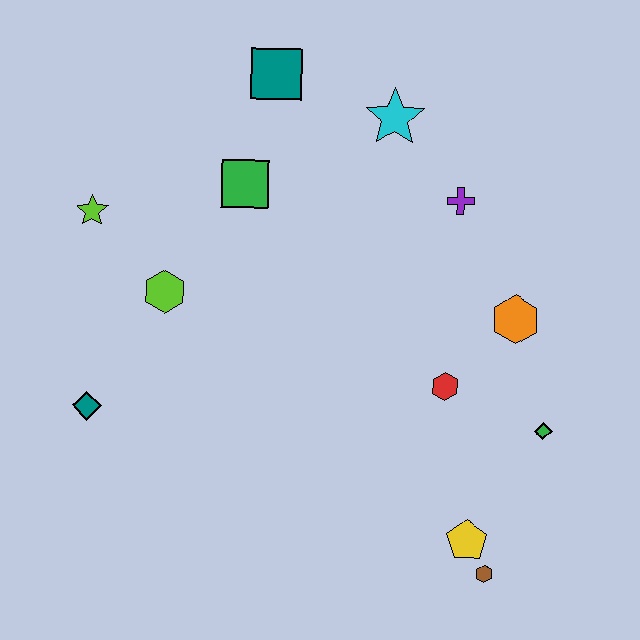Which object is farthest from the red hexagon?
The lime star is farthest from the red hexagon.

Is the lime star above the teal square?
No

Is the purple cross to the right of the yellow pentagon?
No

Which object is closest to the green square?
The teal square is closest to the green square.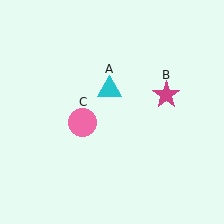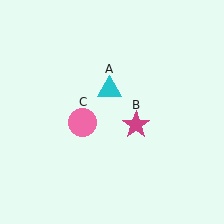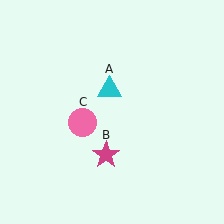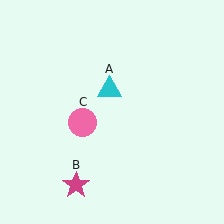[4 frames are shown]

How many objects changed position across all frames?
1 object changed position: magenta star (object B).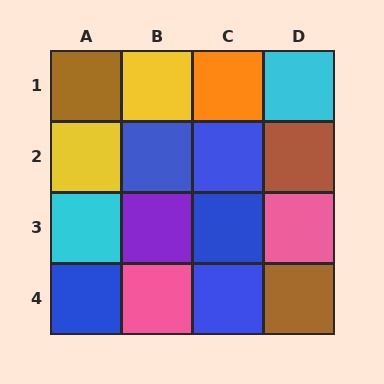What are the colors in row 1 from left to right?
Brown, yellow, orange, cyan.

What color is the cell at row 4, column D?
Brown.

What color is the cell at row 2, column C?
Blue.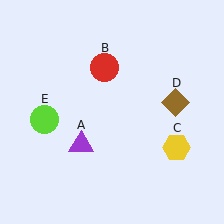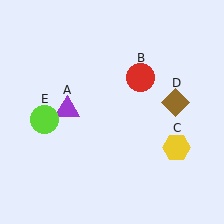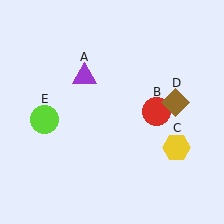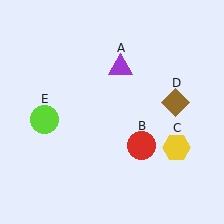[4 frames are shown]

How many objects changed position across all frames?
2 objects changed position: purple triangle (object A), red circle (object B).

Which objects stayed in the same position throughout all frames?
Yellow hexagon (object C) and brown diamond (object D) and lime circle (object E) remained stationary.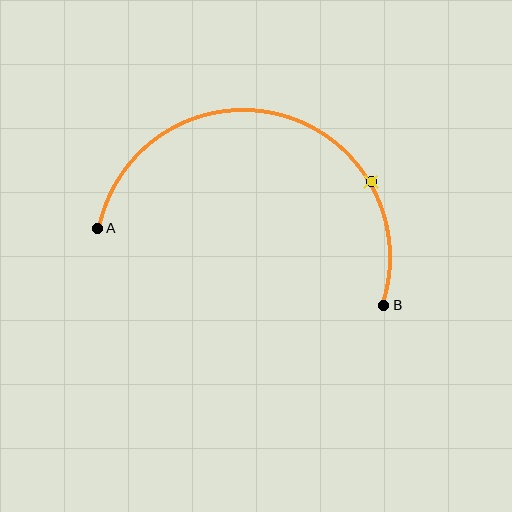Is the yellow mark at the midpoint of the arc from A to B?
No. The yellow mark lies on the arc but is closer to endpoint B. The arc midpoint would be at the point on the curve equidistant along the arc from both A and B.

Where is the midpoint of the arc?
The arc midpoint is the point on the curve farthest from the straight line joining A and B. It sits above that line.